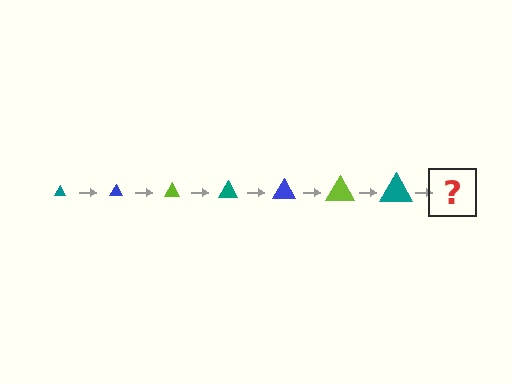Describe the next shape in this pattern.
It should be a blue triangle, larger than the previous one.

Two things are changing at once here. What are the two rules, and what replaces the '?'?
The two rules are that the triangle grows larger each step and the color cycles through teal, blue, and lime. The '?' should be a blue triangle, larger than the previous one.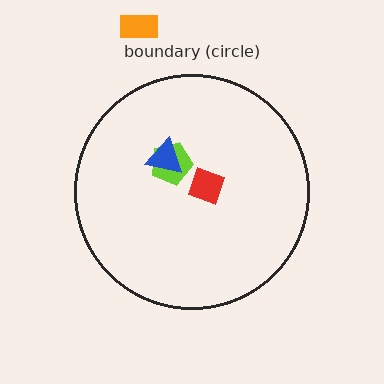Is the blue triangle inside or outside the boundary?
Inside.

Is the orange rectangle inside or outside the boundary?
Outside.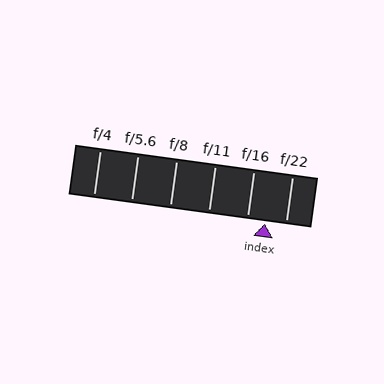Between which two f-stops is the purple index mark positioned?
The index mark is between f/16 and f/22.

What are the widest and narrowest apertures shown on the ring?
The widest aperture shown is f/4 and the narrowest is f/22.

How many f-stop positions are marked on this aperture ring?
There are 6 f-stop positions marked.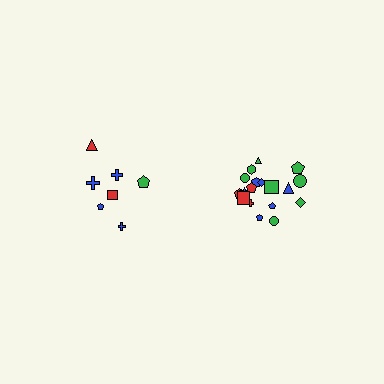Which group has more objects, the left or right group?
The right group.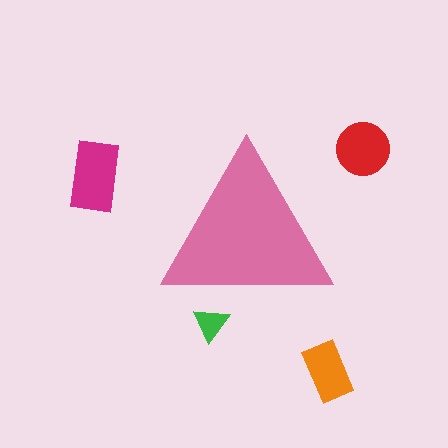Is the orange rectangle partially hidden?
No, the orange rectangle is fully visible.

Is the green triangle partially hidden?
Yes, the green triangle is partially hidden behind the pink triangle.